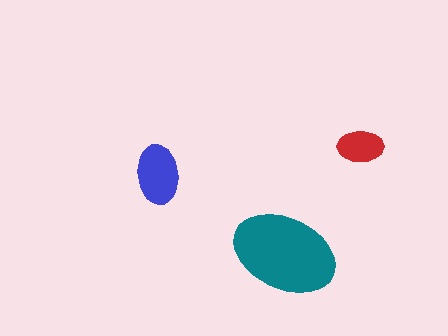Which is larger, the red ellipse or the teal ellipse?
The teal one.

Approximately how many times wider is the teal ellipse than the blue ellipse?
About 2 times wider.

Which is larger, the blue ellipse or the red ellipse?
The blue one.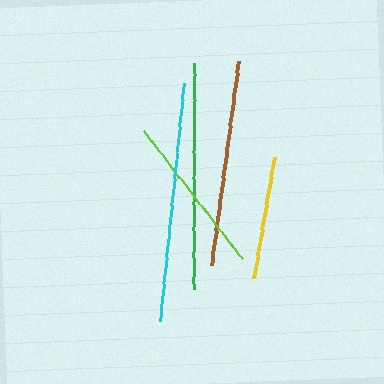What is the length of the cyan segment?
The cyan segment is approximately 239 pixels long.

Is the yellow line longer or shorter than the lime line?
The lime line is longer than the yellow line.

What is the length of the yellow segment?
The yellow segment is approximately 122 pixels long.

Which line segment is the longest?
The cyan line is the longest at approximately 239 pixels.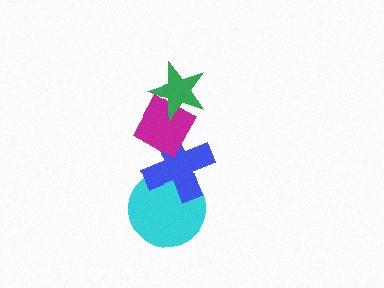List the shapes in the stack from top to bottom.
From top to bottom: the green star, the magenta diamond, the blue cross, the cyan circle.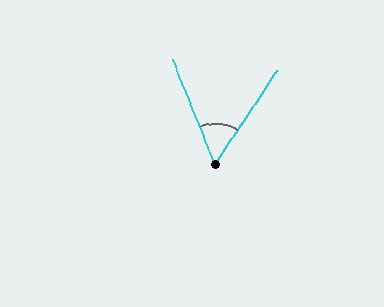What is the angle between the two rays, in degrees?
Approximately 56 degrees.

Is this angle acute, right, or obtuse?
It is acute.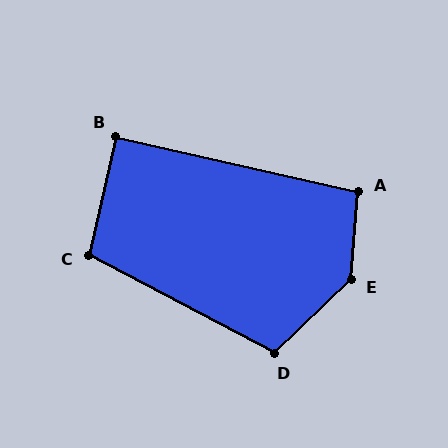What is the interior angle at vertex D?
Approximately 108 degrees (obtuse).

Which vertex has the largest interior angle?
E, at approximately 139 degrees.